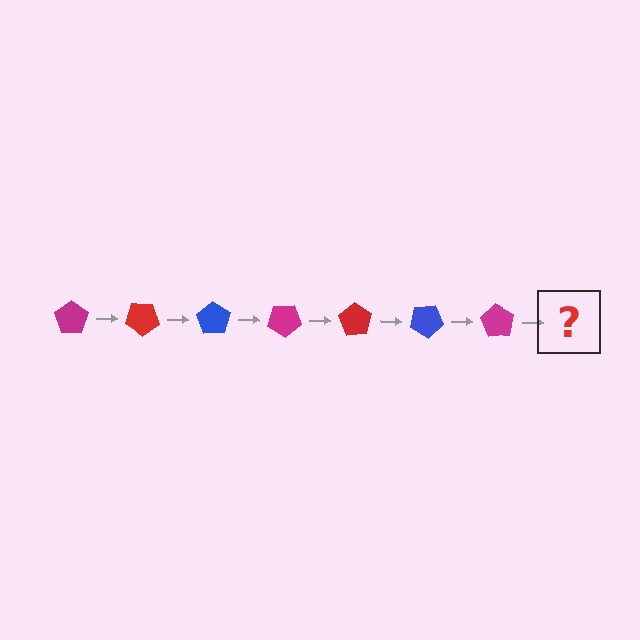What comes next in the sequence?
The next element should be a red pentagon, rotated 245 degrees from the start.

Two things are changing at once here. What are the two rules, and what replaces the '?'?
The two rules are that it rotates 35 degrees each step and the color cycles through magenta, red, and blue. The '?' should be a red pentagon, rotated 245 degrees from the start.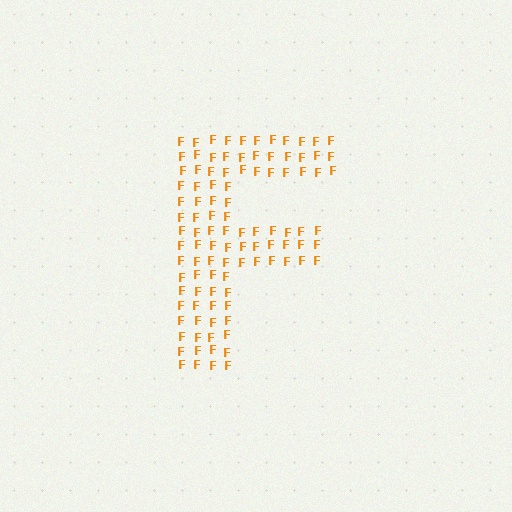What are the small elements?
The small elements are letter F's.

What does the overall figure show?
The overall figure shows the letter F.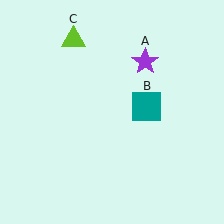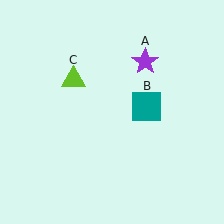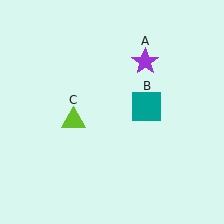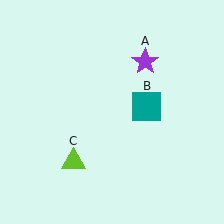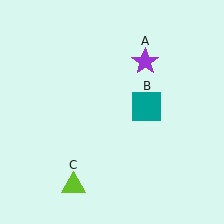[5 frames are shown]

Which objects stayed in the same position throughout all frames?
Purple star (object A) and teal square (object B) remained stationary.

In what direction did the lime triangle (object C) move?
The lime triangle (object C) moved down.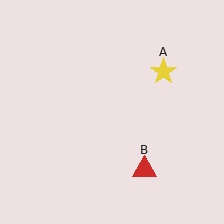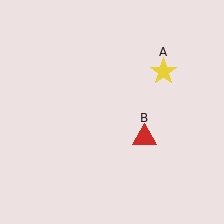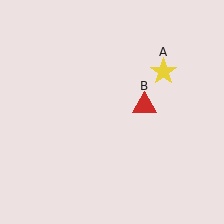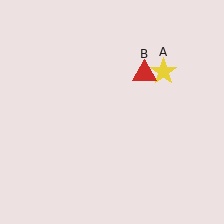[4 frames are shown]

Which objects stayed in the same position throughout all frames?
Yellow star (object A) remained stationary.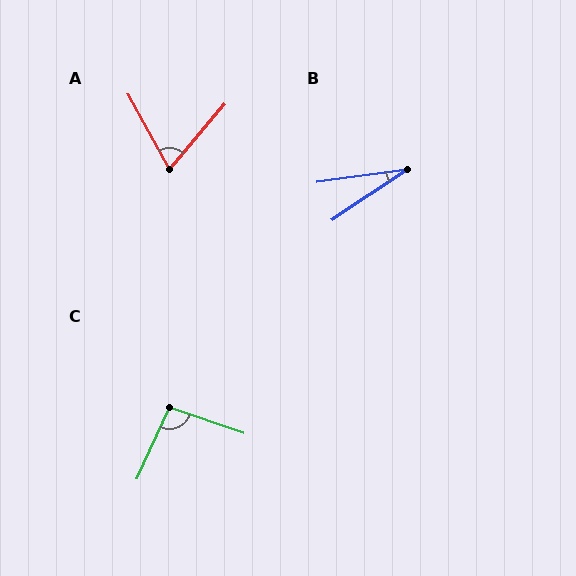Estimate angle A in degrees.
Approximately 69 degrees.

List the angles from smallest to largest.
B (26°), A (69°), C (96°).